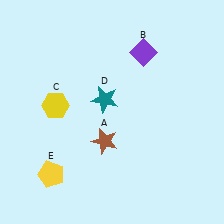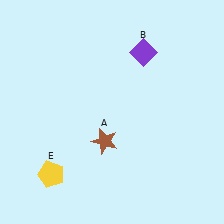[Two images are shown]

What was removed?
The teal star (D), the yellow hexagon (C) were removed in Image 2.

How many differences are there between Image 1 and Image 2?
There are 2 differences between the two images.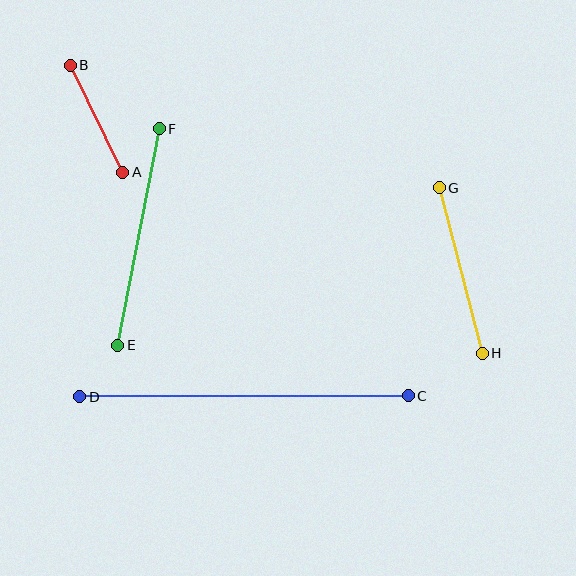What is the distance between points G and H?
The distance is approximately 171 pixels.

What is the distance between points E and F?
The distance is approximately 220 pixels.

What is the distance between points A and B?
The distance is approximately 119 pixels.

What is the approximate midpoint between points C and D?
The midpoint is at approximately (244, 396) pixels.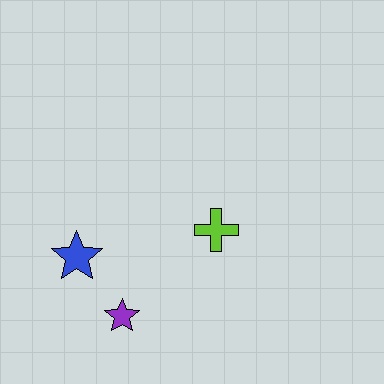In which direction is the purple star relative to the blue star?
The purple star is below the blue star.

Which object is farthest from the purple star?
The lime cross is farthest from the purple star.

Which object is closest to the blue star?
The purple star is closest to the blue star.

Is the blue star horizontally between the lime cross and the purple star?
No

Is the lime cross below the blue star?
No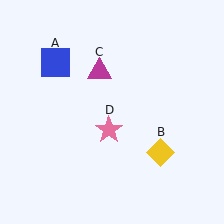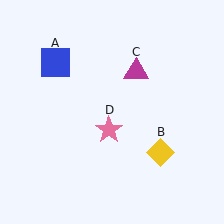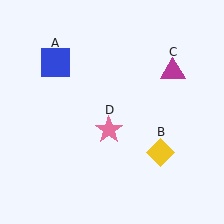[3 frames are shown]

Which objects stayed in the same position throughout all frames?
Blue square (object A) and yellow diamond (object B) and pink star (object D) remained stationary.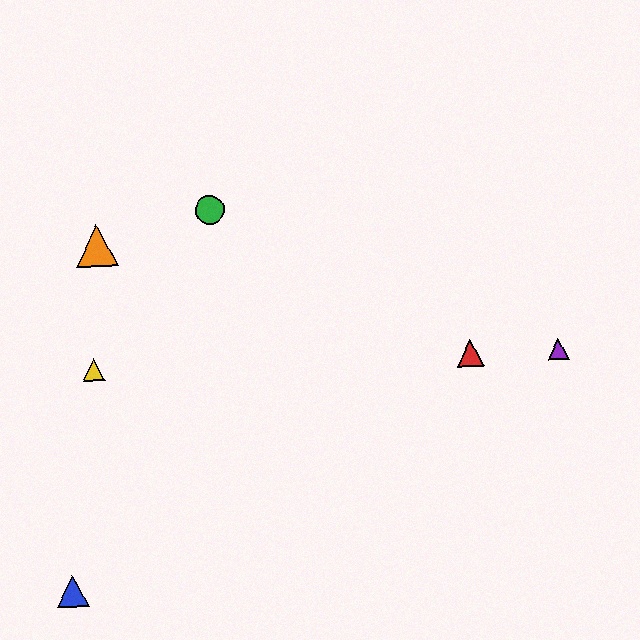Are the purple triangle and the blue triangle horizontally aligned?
No, the purple triangle is at y≈349 and the blue triangle is at y≈591.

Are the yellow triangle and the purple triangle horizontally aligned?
Yes, both are at y≈370.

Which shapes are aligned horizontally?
The red triangle, the yellow triangle, the purple triangle are aligned horizontally.